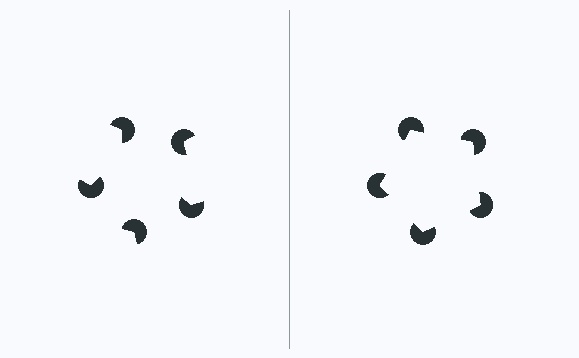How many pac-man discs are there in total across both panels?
10 — 5 on each side.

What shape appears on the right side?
An illusory pentagon.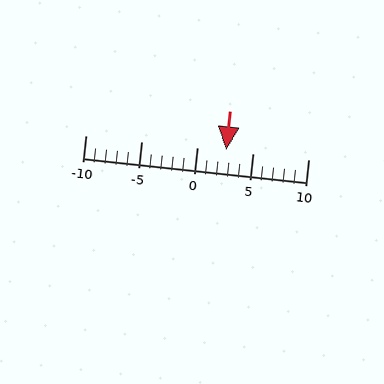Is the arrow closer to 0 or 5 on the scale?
The arrow is closer to 5.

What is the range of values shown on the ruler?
The ruler shows values from -10 to 10.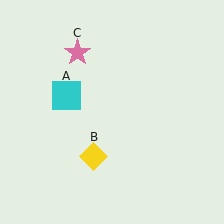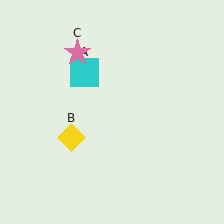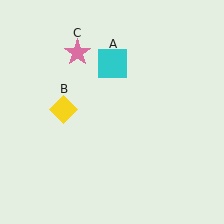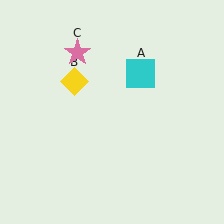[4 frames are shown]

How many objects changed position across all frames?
2 objects changed position: cyan square (object A), yellow diamond (object B).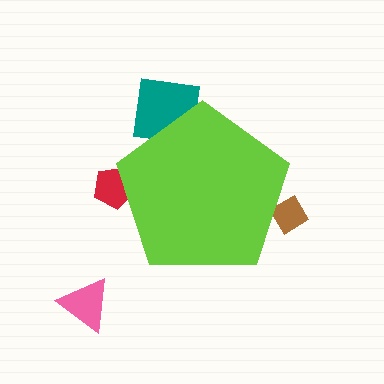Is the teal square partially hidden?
Yes, the teal square is partially hidden behind the lime pentagon.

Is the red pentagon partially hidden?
Yes, the red pentagon is partially hidden behind the lime pentagon.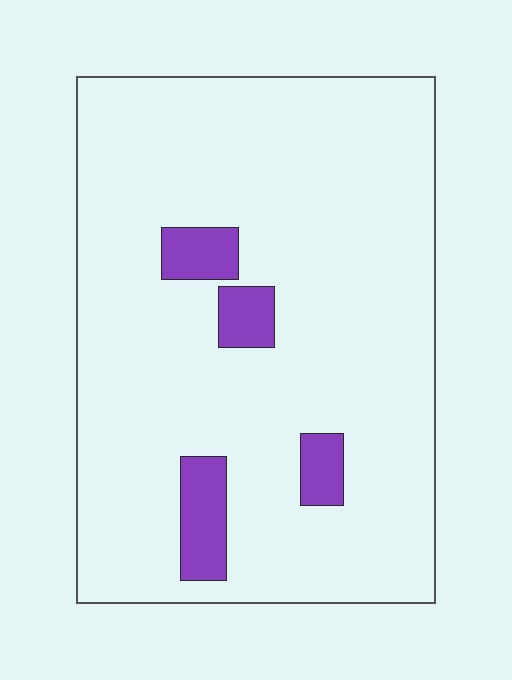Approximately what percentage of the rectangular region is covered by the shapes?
Approximately 10%.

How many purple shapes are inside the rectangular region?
4.